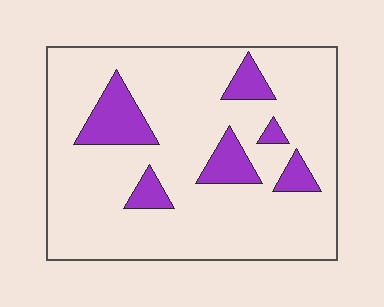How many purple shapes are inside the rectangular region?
6.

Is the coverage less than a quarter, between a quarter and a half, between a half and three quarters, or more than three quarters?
Less than a quarter.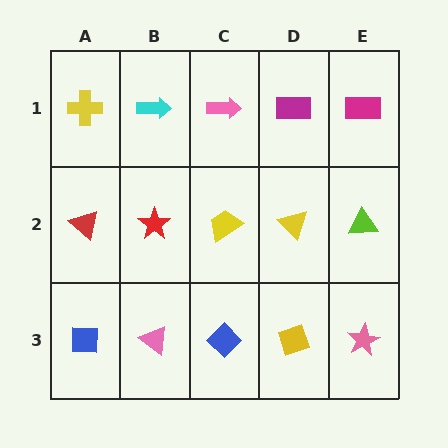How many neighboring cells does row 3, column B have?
3.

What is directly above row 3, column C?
A yellow trapezoid.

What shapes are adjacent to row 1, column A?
A red triangle (row 2, column A), a cyan arrow (row 1, column B).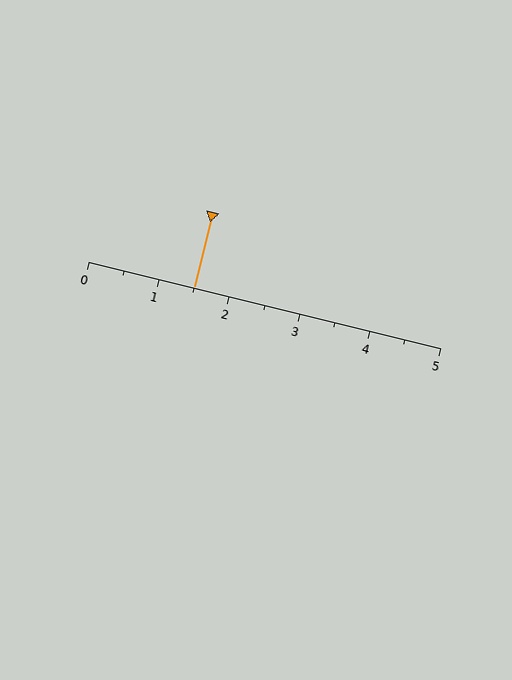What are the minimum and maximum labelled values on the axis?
The axis runs from 0 to 5.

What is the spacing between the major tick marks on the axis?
The major ticks are spaced 1 apart.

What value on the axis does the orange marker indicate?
The marker indicates approximately 1.5.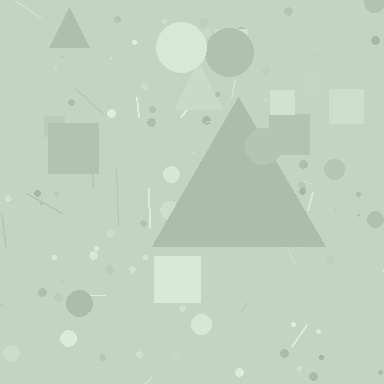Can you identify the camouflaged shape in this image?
The camouflaged shape is a triangle.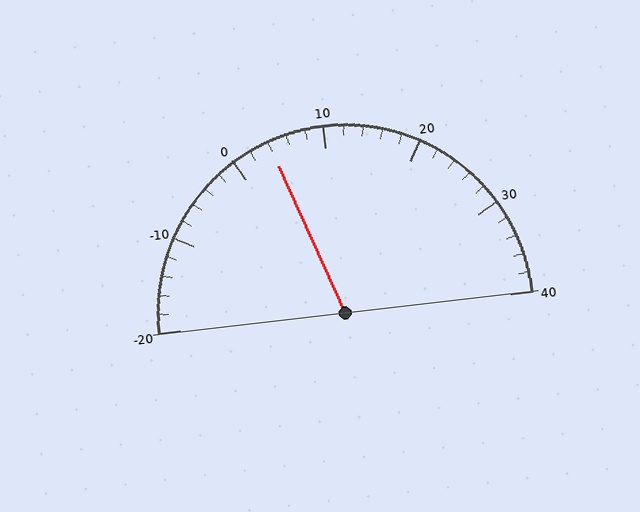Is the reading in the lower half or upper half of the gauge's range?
The reading is in the lower half of the range (-20 to 40).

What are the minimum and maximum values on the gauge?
The gauge ranges from -20 to 40.